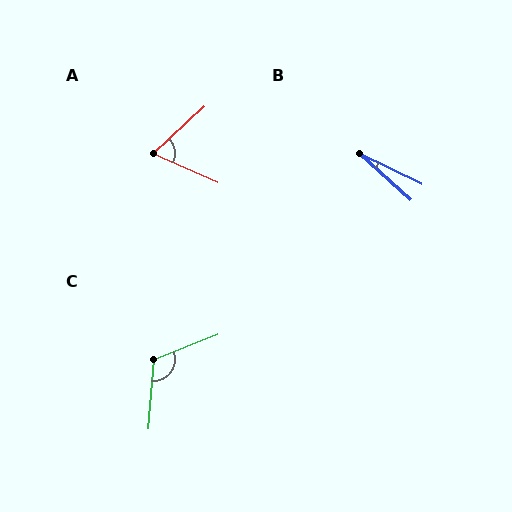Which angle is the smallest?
B, at approximately 16 degrees.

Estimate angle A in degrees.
Approximately 67 degrees.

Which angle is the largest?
C, at approximately 116 degrees.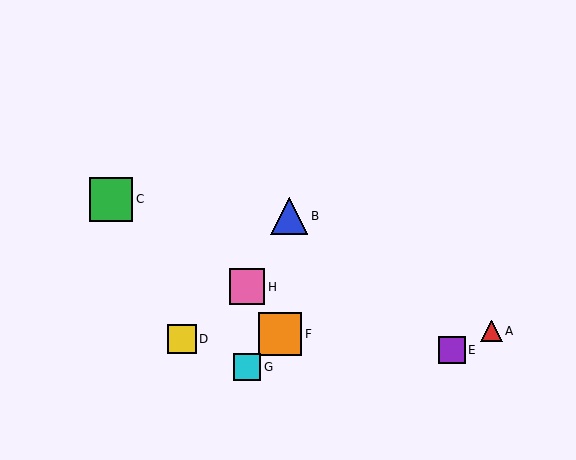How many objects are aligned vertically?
2 objects (G, H) are aligned vertically.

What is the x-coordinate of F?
Object F is at x≈280.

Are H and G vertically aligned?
Yes, both are at x≈247.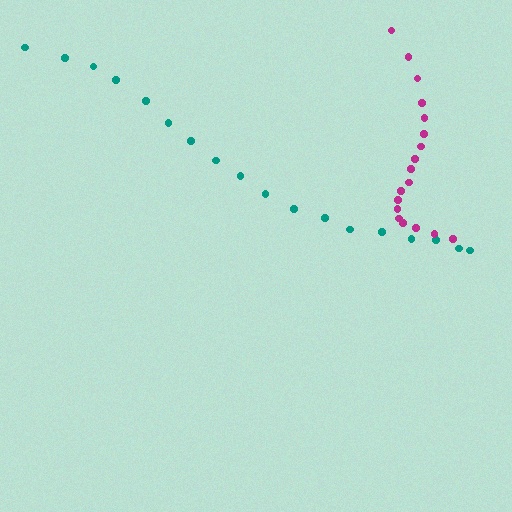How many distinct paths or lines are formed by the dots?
There are 2 distinct paths.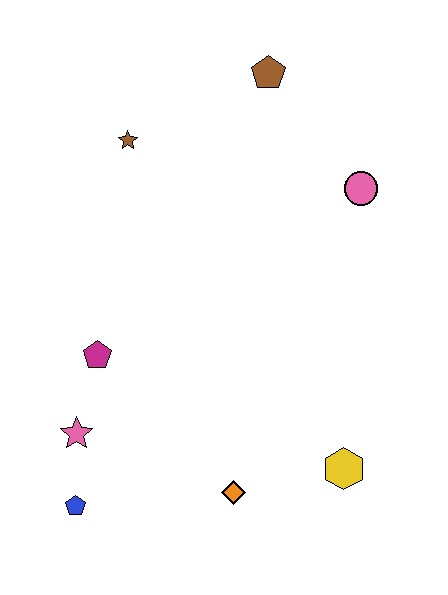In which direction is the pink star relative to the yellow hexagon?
The pink star is to the left of the yellow hexagon.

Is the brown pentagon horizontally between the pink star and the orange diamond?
No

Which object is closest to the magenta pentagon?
The pink star is closest to the magenta pentagon.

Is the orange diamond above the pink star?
No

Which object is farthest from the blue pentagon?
The brown pentagon is farthest from the blue pentagon.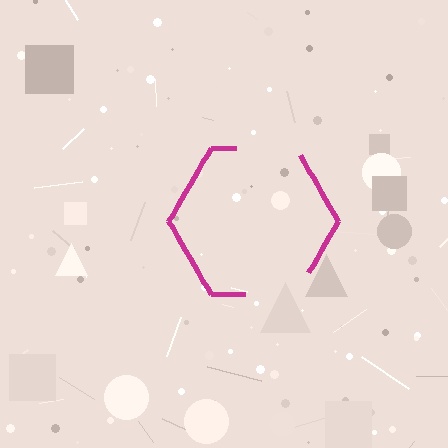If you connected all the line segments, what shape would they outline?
They would outline a hexagon.